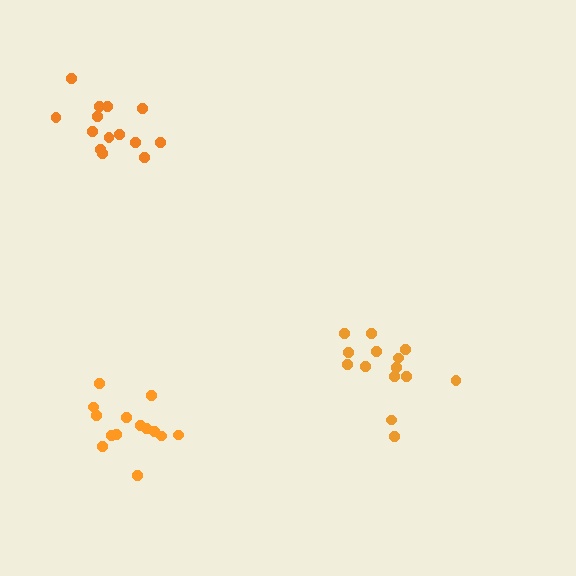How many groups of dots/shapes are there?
There are 3 groups.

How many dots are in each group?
Group 1: 14 dots, Group 2: 14 dots, Group 3: 14 dots (42 total).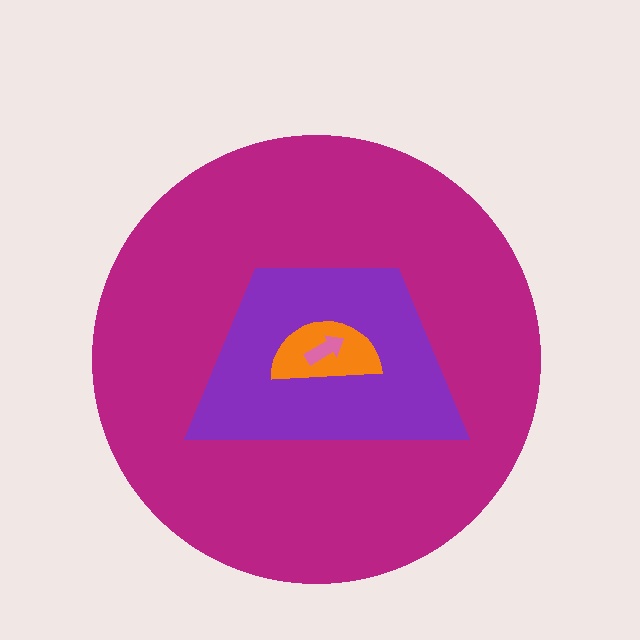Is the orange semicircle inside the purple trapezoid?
Yes.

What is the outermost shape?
The magenta circle.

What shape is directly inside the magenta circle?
The purple trapezoid.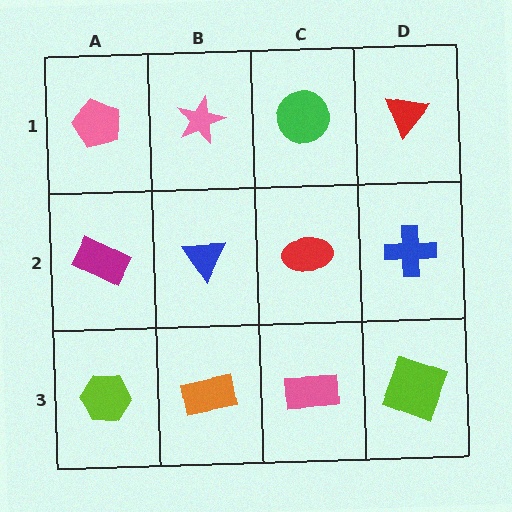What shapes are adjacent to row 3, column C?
A red ellipse (row 2, column C), an orange rectangle (row 3, column B), a lime square (row 3, column D).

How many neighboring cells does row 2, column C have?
4.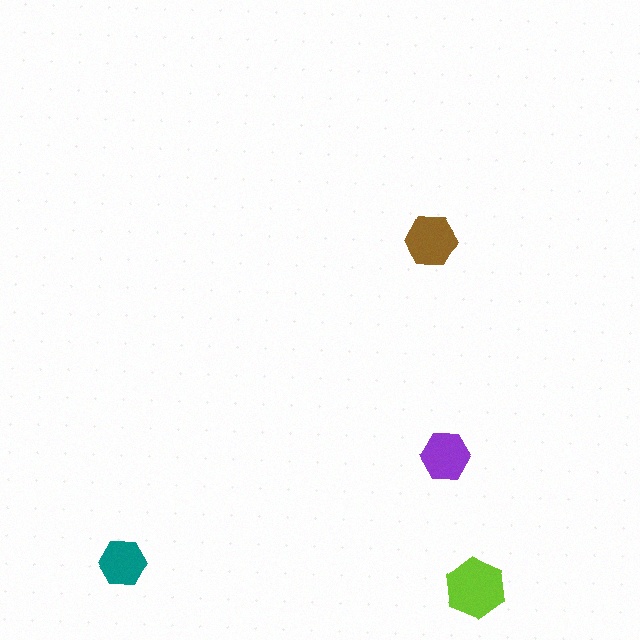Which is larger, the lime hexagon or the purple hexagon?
The lime one.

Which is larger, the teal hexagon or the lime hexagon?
The lime one.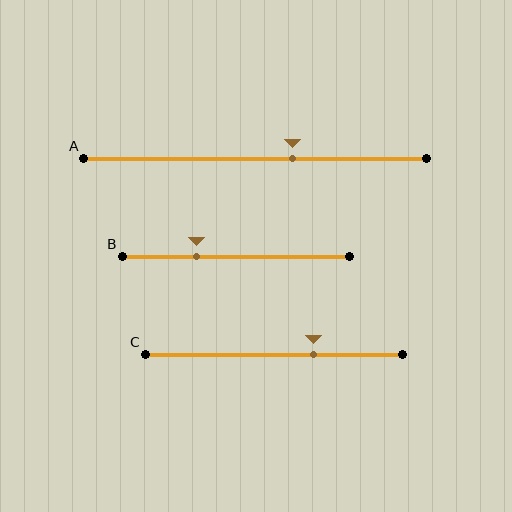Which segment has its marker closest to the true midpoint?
Segment A has its marker closest to the true midpoint.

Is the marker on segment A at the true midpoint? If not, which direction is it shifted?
No, the marker on segment A is shifted to the right by about 11% of the segment length.